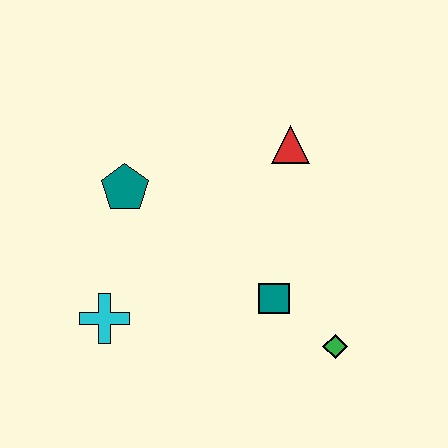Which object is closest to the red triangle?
The teal square is closest to the red triangle.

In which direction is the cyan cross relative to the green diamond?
The cyan cross is to the left of the green diamond.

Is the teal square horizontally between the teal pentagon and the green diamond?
Yes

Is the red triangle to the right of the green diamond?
No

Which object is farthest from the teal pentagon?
The green diamond is farthest from the teal pentagon.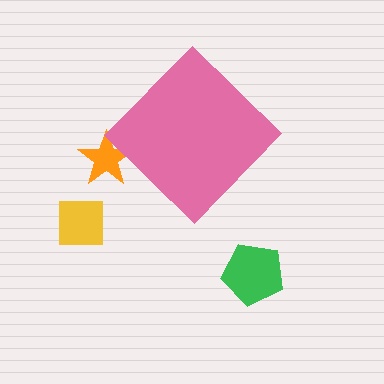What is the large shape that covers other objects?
A pink diamond.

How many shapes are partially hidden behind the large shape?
1 shape is partially hidden.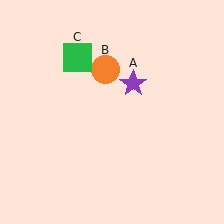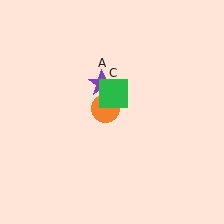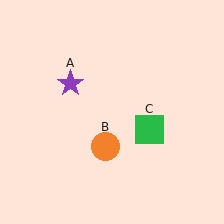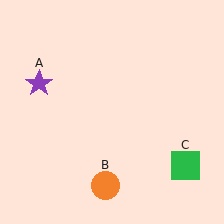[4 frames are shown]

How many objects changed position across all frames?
3 objects changed position: purple star (object A), orange circle (object B), green square (object C).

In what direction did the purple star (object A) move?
The purple star (object A) moved left.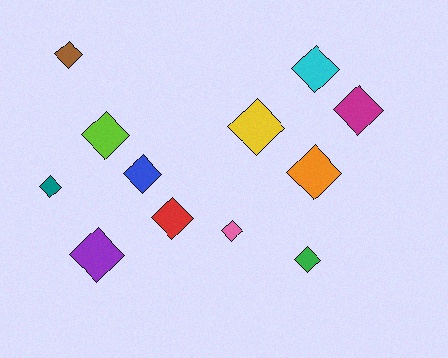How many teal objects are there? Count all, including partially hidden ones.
There is 1 teal object.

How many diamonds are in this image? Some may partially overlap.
There are 12 diamonds.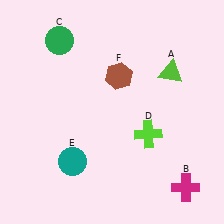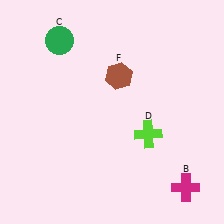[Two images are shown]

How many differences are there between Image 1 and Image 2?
There are 2 differences between the two images.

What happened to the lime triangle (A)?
The lime triangle (A) was removed in Image 2. It was in the top-right area of Image 1.